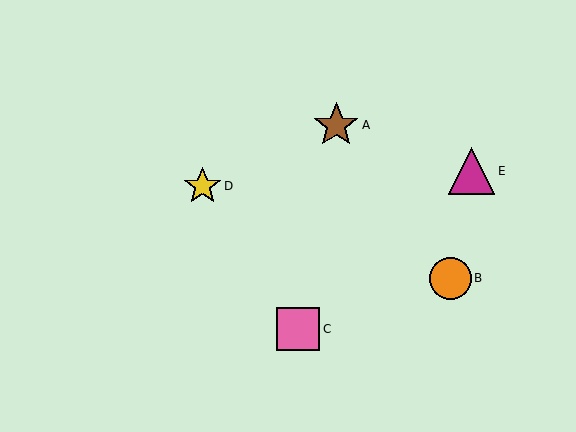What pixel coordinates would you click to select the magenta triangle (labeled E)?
Click at (472, 171) to select the magenta triangle E.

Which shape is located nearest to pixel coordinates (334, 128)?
The brown star (labeled A) at (336, 125) is nearest to that location.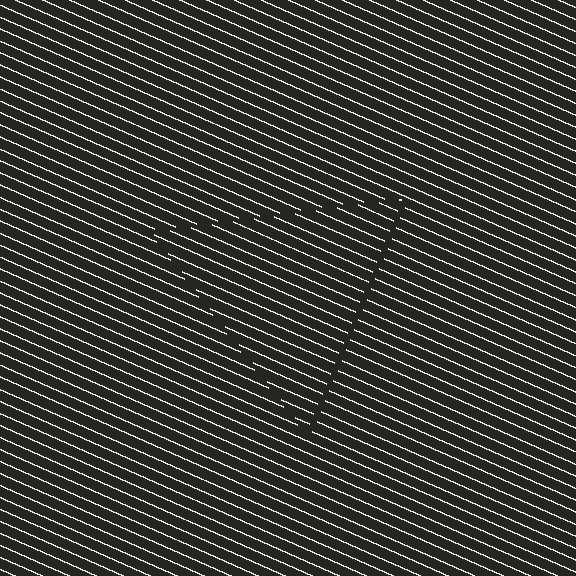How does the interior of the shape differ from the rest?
The interior of the shape contains the same grating, shifted by half a period — the contour is defined by the phase discontinuity where line-ends from the inner and outer gratings abut.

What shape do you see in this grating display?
An illusory triangle. The interior of the shape contains the same grating, shifted by half a period — the contour is defined by the phase discontinuity where line-ends from the inner and outer gratings abut.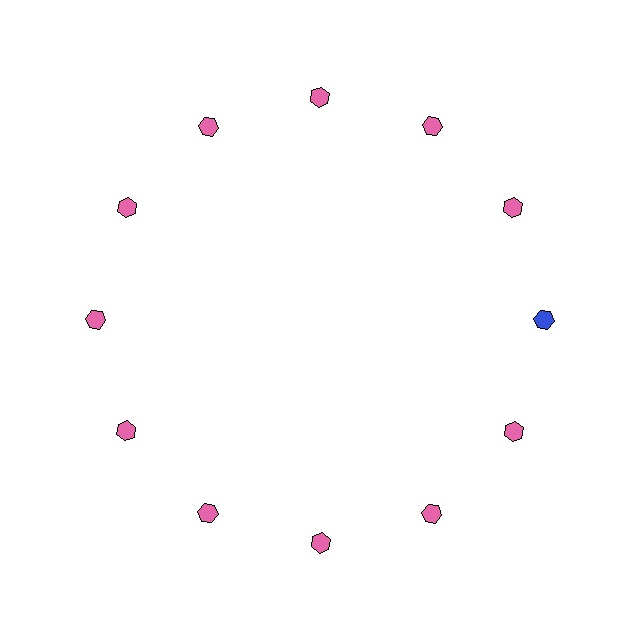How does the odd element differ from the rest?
It has a different color: blue instead of pink.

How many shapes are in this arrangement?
There are 12 shapes arranged in a ring pattern.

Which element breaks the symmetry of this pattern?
The blue hexagon at roughly the 3 o'clock position breaks the symmetry. All other shapes are pink hexagons.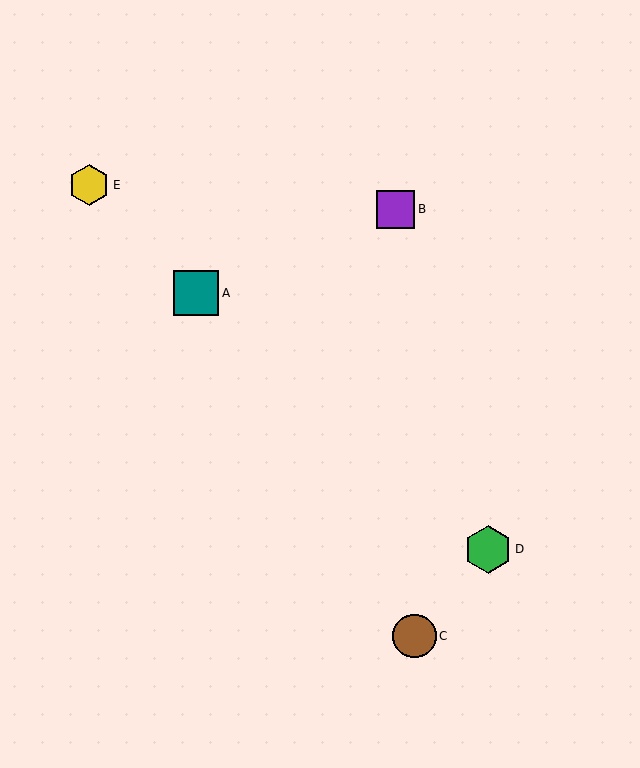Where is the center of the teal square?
The center of the teal square is at (196, 293).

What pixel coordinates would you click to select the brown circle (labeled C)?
Click at (415, 636) to select the brown circle C.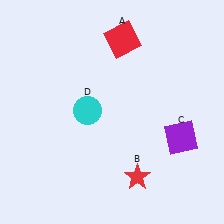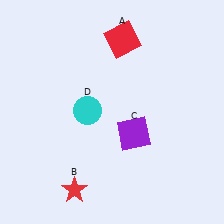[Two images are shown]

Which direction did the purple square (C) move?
The purple square (C) moved left.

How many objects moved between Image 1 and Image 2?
2 objects moved between the two images.